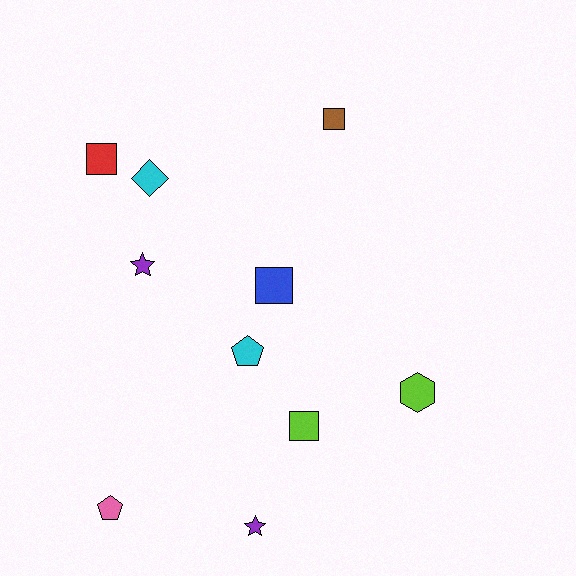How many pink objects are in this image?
There is 1 pink object.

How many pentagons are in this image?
There are 2 pentagons.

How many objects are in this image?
There are 10 objects.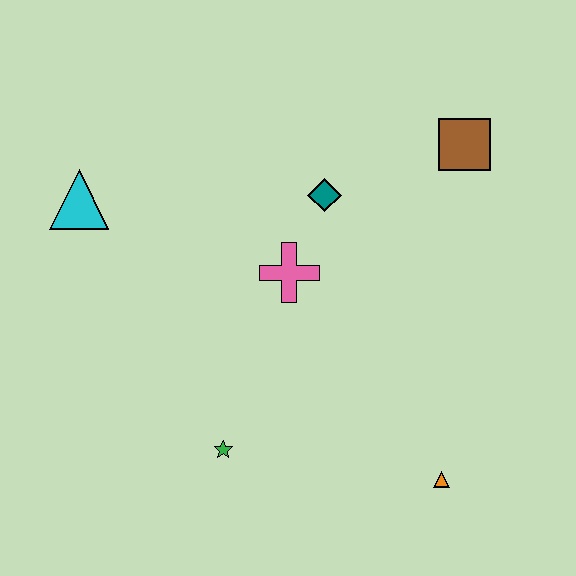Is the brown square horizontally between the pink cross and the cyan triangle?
No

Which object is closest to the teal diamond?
The pink cross is closest to the teal diamond.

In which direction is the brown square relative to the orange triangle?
The brown square is above the orange triangle.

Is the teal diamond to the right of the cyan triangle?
Yes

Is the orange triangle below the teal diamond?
Yes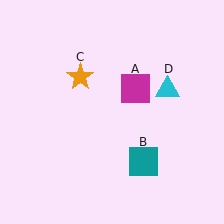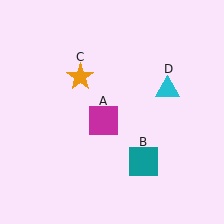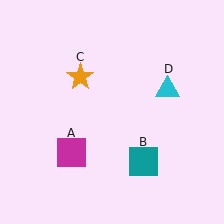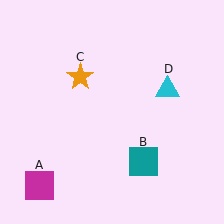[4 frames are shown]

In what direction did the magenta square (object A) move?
The magenta square (object A) moved down and to the left.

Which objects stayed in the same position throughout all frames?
Teal square (object B) and orange star (object C) and cyan triangle (object D) remained stationary.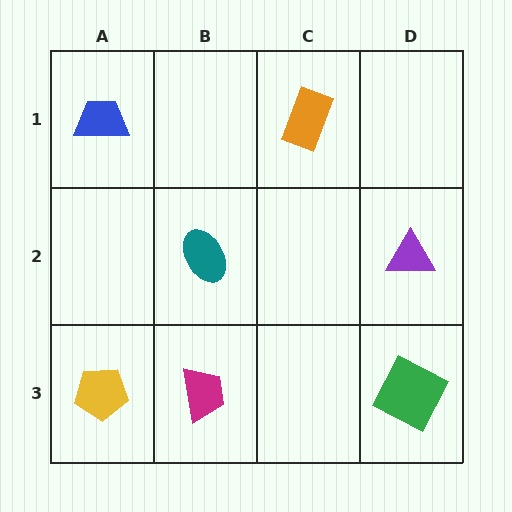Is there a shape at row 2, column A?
No, that cell is empty.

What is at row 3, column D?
A green square.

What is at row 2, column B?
A teal ellipse.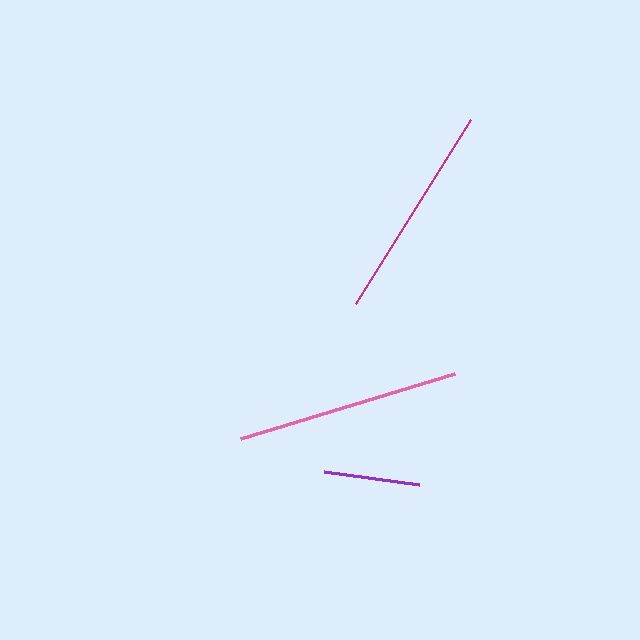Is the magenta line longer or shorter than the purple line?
The magenta line is longer than the purple line.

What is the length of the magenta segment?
The magenta segment is approximately 217 pixels long.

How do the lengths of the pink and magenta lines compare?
The pink and magenta lines are approximately the same length.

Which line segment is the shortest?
The purple line is the shortest at approximately 95 pixels.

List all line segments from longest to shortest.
From longest to shortest: pink, magenta, purple.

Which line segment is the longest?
The pink line is the longest at approximately 223 pixels.